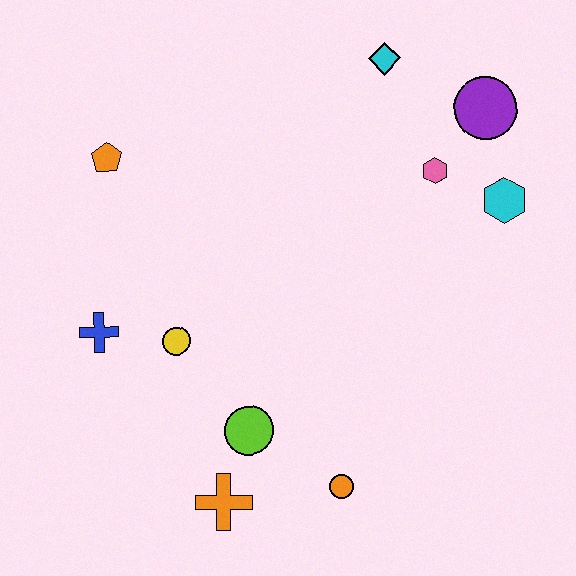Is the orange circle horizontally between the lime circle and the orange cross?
No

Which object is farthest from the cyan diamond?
The orange cross is farthest from the cyan diamond.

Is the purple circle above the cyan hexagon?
Yes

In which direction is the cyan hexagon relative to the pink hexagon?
The cyan hexagon is to the right of the pink hexagon.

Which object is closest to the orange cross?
The lime circle is closest to the orange cross.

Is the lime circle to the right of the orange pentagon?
Yes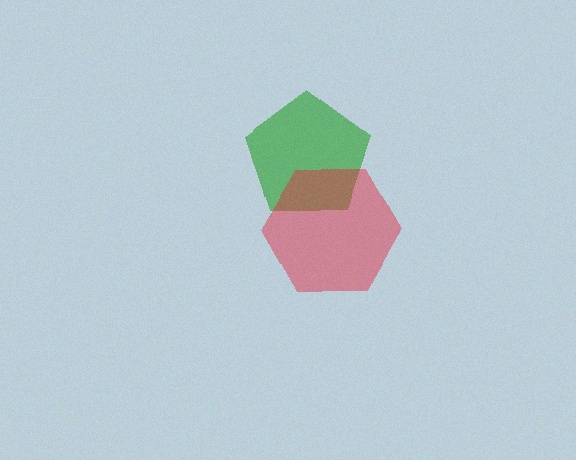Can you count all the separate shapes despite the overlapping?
Yes, there are 2 separate shapes.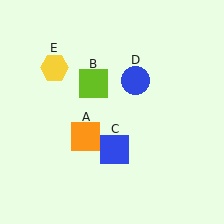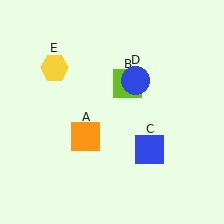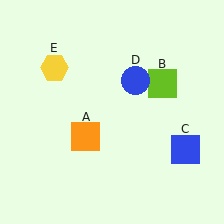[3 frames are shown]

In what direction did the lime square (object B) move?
The lime square (object B) moved right.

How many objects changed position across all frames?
2 objects changed position: lime square (object B), blue square (object C).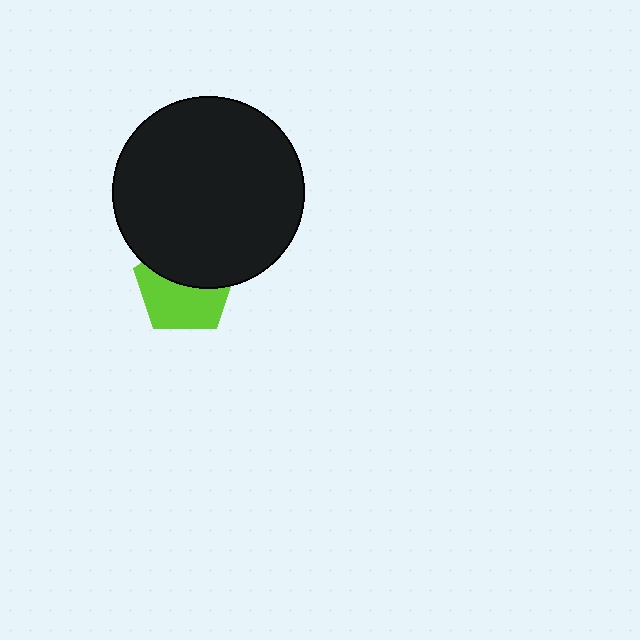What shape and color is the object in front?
The object in front is a black circle.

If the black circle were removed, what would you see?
You would see the complete lime pentagon.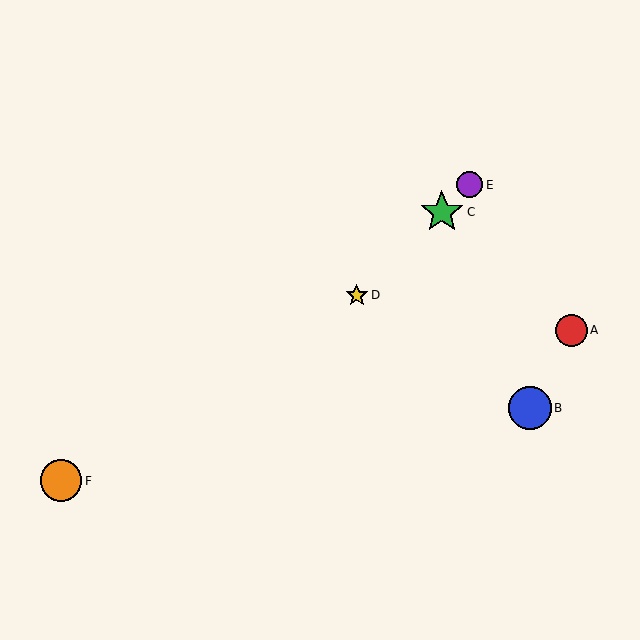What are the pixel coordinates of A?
Object A is at (572, 330).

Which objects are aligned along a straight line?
Objects C, D, E are aligned along a straight line.